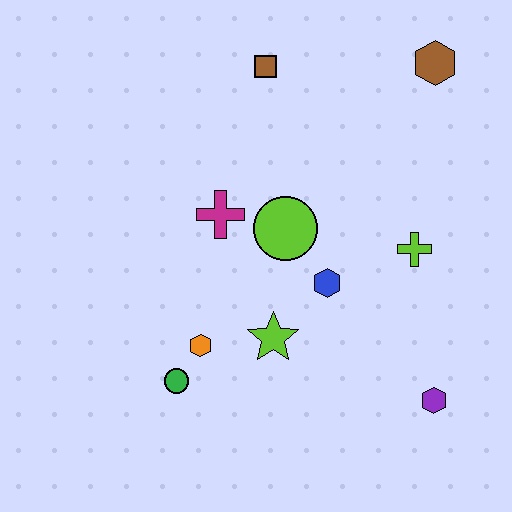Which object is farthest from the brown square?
The purple hexagon is farthest from the brown square.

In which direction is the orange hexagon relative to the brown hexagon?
The orange hexagon is below the brown hexagon.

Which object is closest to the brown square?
The magenta cross is closest to the brown square.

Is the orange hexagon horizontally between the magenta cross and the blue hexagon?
No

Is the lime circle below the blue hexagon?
No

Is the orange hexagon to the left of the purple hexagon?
Yes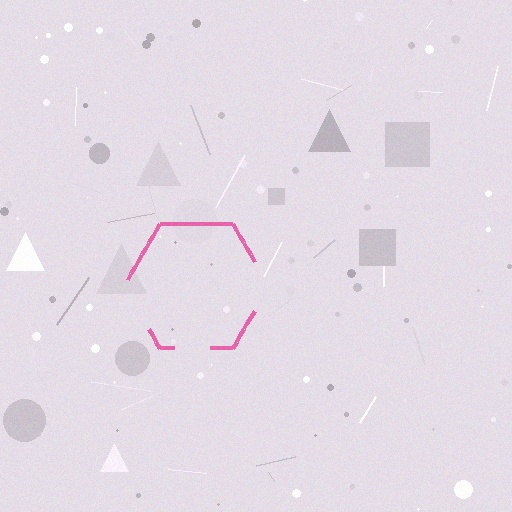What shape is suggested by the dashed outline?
The dashed outline suggests a hexagon.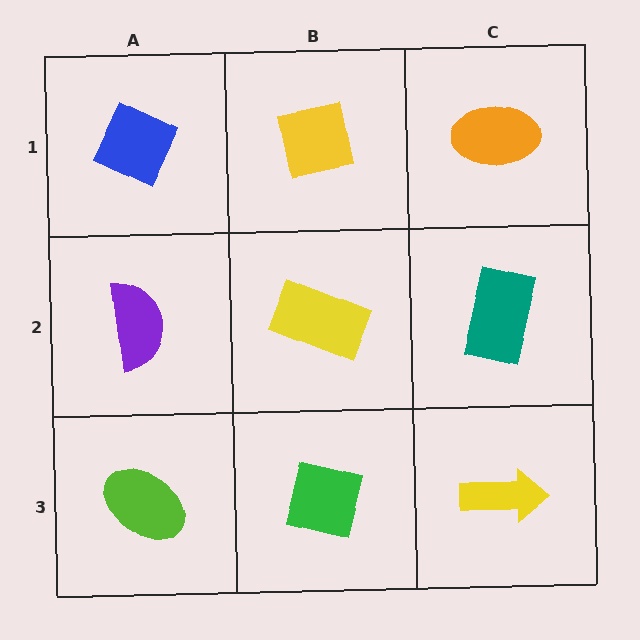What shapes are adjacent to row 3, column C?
A teal rectangle (row 2, column C), a green square (row 3, column B).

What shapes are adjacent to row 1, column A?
A purple semicircle (row 2, column A), a yellow square (row 1, column B).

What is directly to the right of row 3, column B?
A yellow arrow.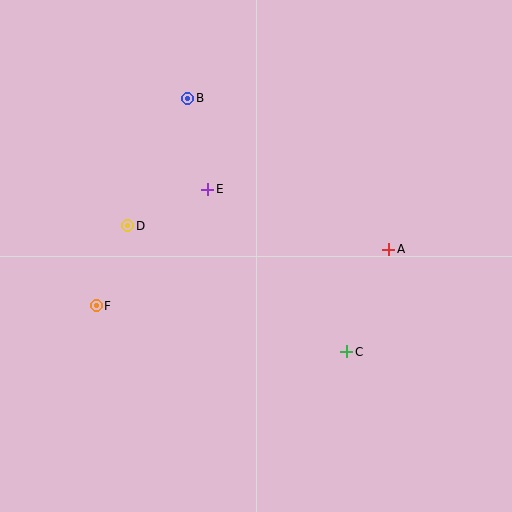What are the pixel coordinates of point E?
Point E is at (208, 189).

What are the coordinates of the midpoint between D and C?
The midpoint between D and C is at (237, 289).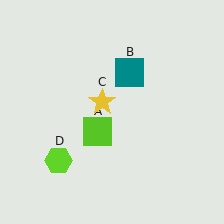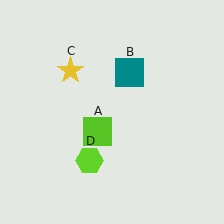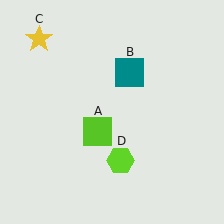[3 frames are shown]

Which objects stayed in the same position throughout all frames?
Lime square (object A) and teal square (object B) remained stationary.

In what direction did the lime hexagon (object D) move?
The lime hexagon (object D) moved right.